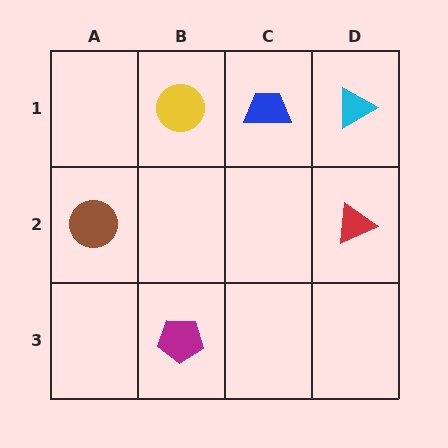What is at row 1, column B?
A yellow circle.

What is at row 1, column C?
A blue trapezoid.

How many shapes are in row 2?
2 shapes.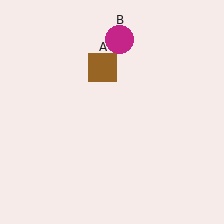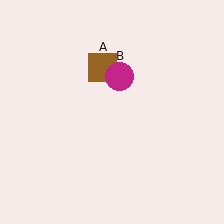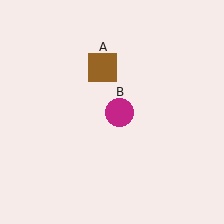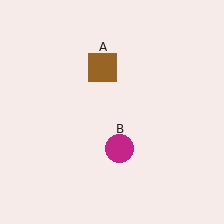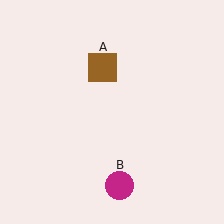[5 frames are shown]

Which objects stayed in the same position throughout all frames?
Brown square (object A) remained stationary.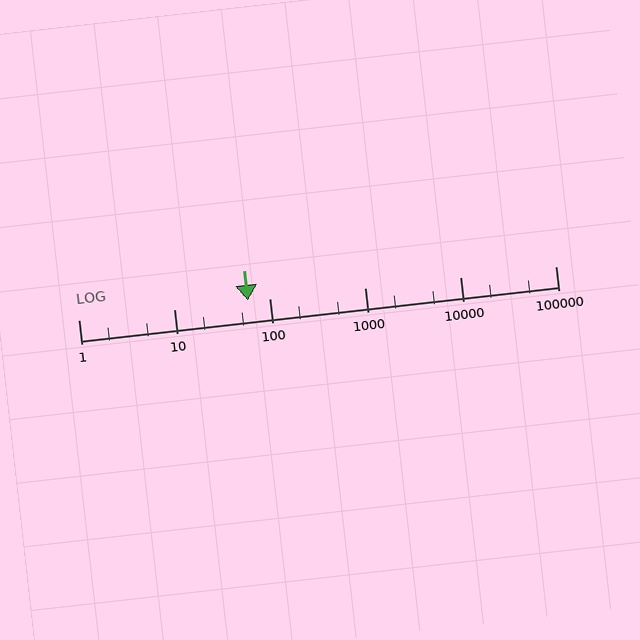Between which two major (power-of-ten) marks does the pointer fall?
The pointer is between 10 and 100.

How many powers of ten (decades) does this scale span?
The scale spans 5 decades, from 1 to 100000.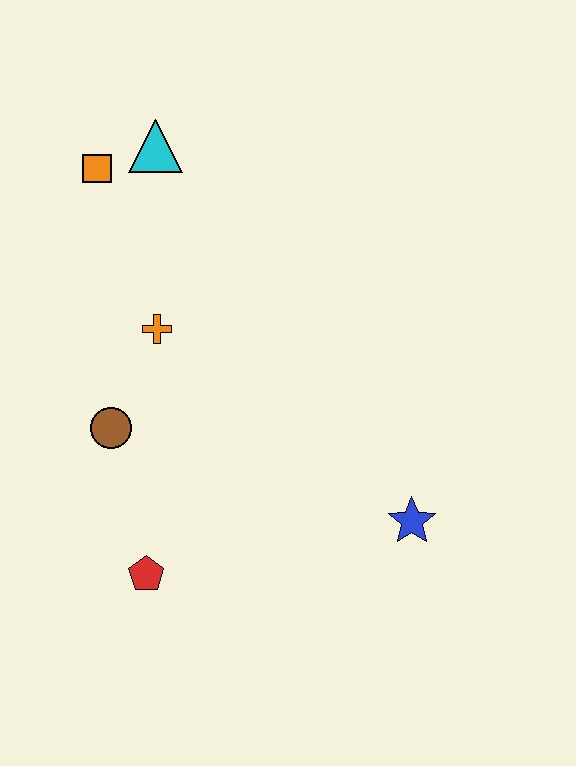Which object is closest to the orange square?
The cyan triangle is closest to the orange square.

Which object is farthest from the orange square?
The blue star is farthest from the orange square.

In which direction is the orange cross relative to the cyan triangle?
The orange cross is below the cyan triangle.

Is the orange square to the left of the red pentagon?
Yes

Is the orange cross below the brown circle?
No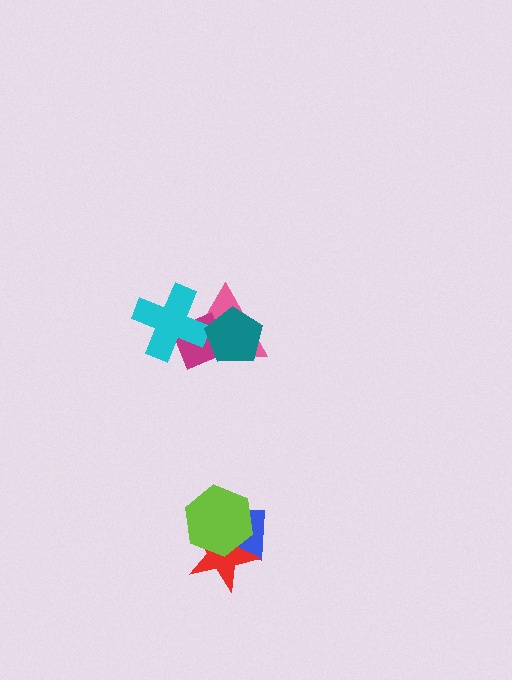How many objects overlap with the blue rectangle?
2 objects overlap with the blue rectangle.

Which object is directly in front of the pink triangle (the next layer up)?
The magenta diamond is directly in front of the pink triangle.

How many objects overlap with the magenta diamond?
3 objects overlap with the magenta diamond.